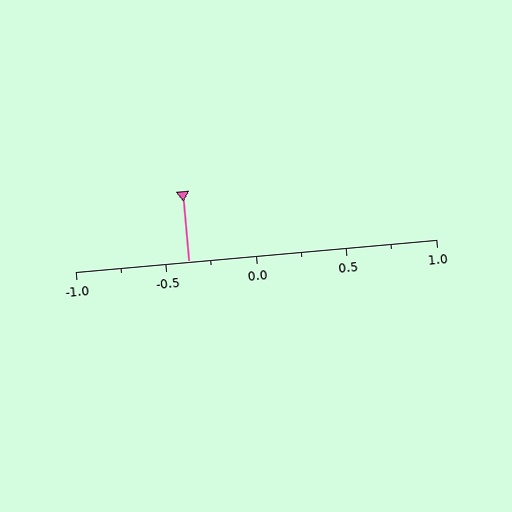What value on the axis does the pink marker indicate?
The marker indicates approximately -0.38.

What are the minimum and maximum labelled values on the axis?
The axis runs from -1.0 to 1.0.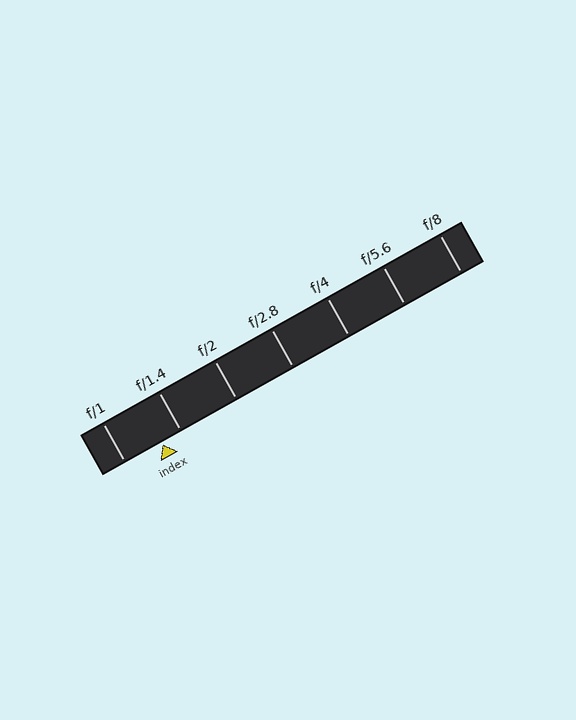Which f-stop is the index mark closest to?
The index mark is closest to f/1.4.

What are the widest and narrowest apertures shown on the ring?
The widest aperture shown is f/1 and the narrowest is f/8.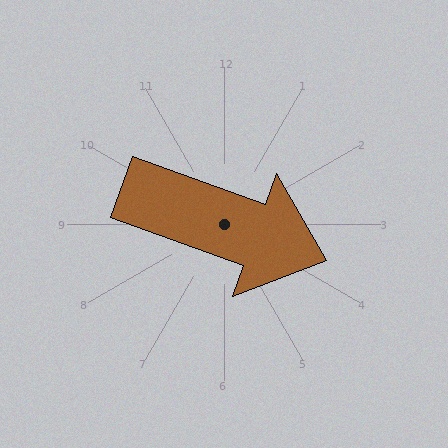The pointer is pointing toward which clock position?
Roughly 4 o'clock.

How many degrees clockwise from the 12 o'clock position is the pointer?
Approximately 110 degrees.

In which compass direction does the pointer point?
East.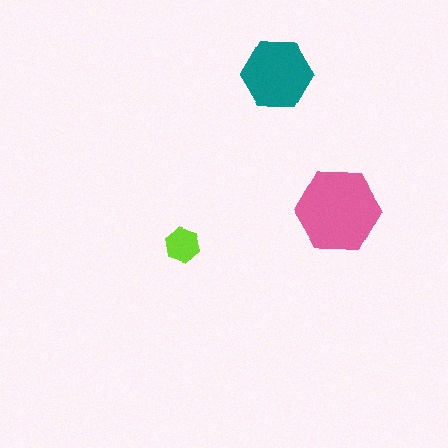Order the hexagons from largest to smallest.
the pink one, the teal one, the lime one.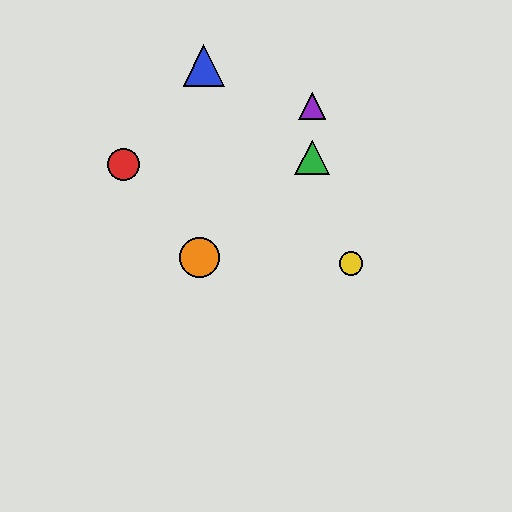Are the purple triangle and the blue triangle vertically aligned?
No, the purple triangle is at x≈312 and the blue triangle is at x≈204.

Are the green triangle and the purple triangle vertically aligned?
Yes, both are at x≈312.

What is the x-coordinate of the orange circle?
The orange circle is at x≈199.